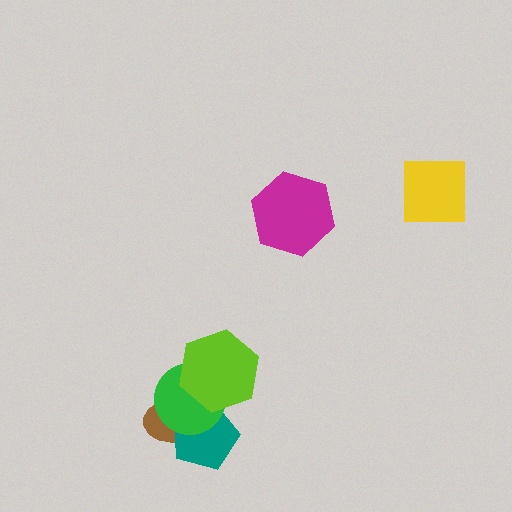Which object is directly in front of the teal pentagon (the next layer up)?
The green circle is directly in front of the teal pentagon.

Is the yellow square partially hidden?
No, no other shape covers it.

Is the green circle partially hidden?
Yes, it is partially covered by another shape.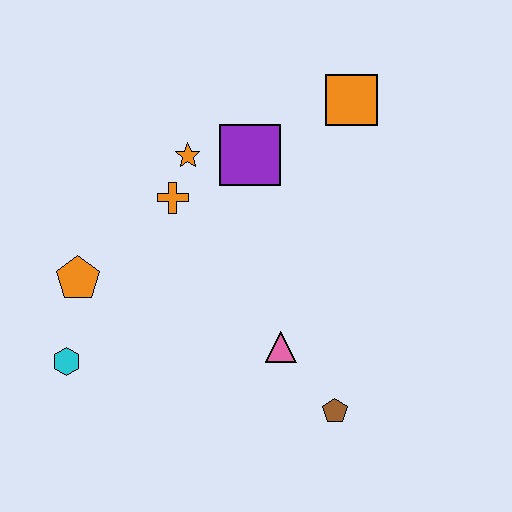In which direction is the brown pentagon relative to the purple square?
The brown pentagon is below the purple square.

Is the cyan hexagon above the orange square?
No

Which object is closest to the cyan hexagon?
The orange pentagon is closest to the cyan hexagon.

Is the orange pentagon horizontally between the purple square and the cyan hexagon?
Yes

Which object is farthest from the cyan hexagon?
The orange square is farthest from the cyan hexagon.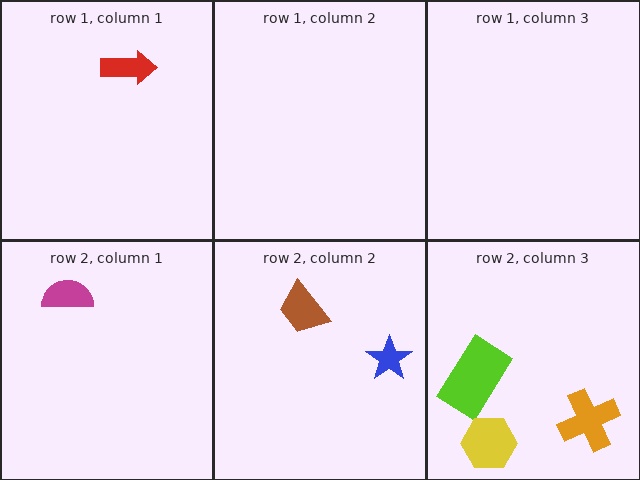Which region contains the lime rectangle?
The row 2, column 3 region.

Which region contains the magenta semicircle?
The row 2, column 1 region.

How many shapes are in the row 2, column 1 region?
1.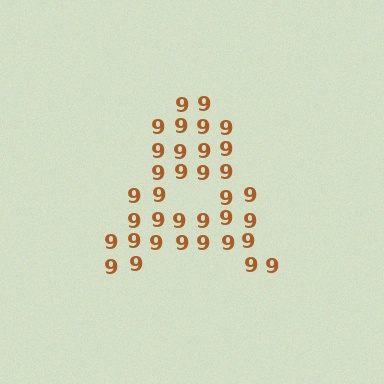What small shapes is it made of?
It is made of small digit 9's.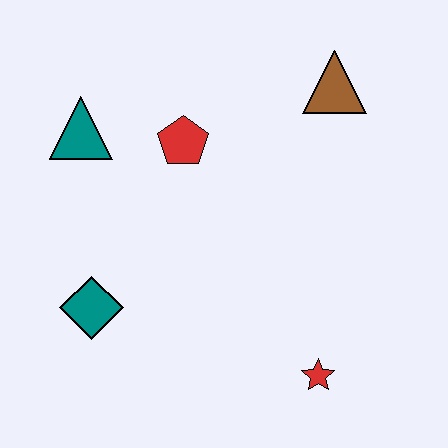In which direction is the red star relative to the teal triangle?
The red star is below the teal triangle.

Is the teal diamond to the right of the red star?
No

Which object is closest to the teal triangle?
The red pentagon is closest to the teal triangle.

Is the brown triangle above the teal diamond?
Yes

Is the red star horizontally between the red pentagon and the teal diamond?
No